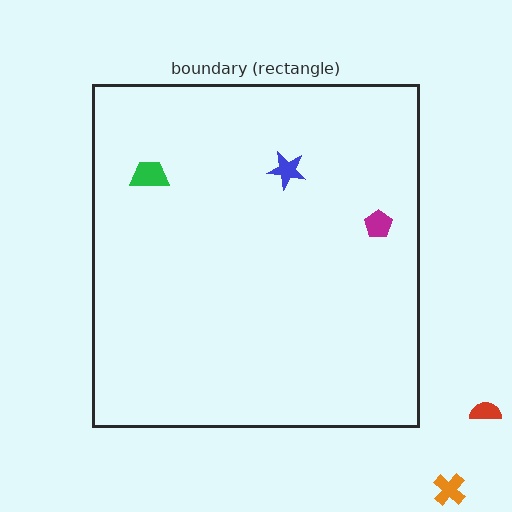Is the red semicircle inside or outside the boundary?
Outside.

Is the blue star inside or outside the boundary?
Inside.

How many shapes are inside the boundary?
3 inside, 2 outside.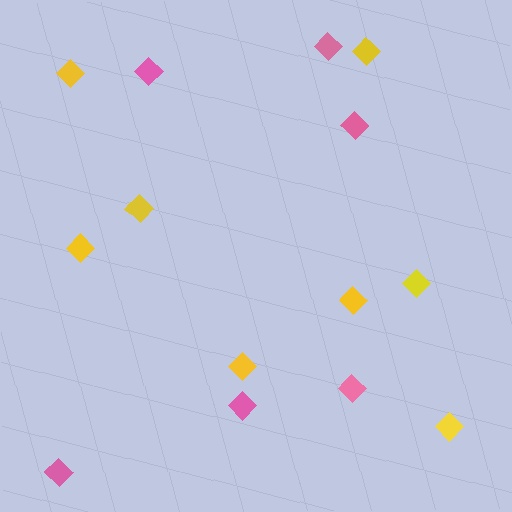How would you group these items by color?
There are 2 groups: one group of yellow diamonds (8) and one group of pink diamonds (6).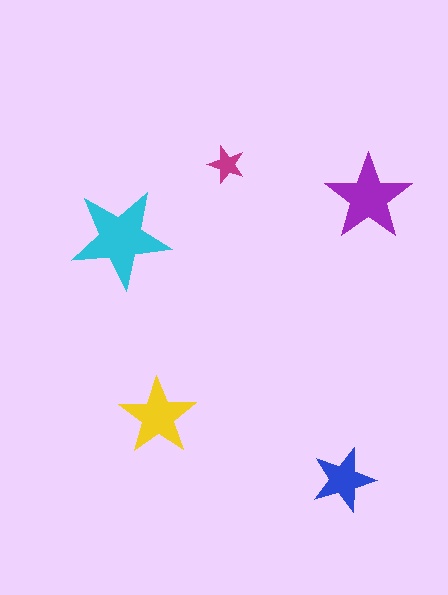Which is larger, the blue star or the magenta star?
The blue one.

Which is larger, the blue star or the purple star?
The purple one.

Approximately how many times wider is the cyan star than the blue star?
About 1.5 times wider.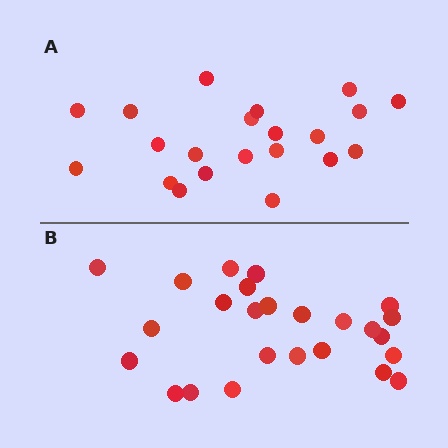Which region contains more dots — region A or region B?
Region B (the bottom region) has more dots.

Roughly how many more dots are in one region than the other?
Region B has about 4 more dots than region A.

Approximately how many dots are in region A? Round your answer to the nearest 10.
About 20 dots. (The exact count is 21, which rounds to 20.)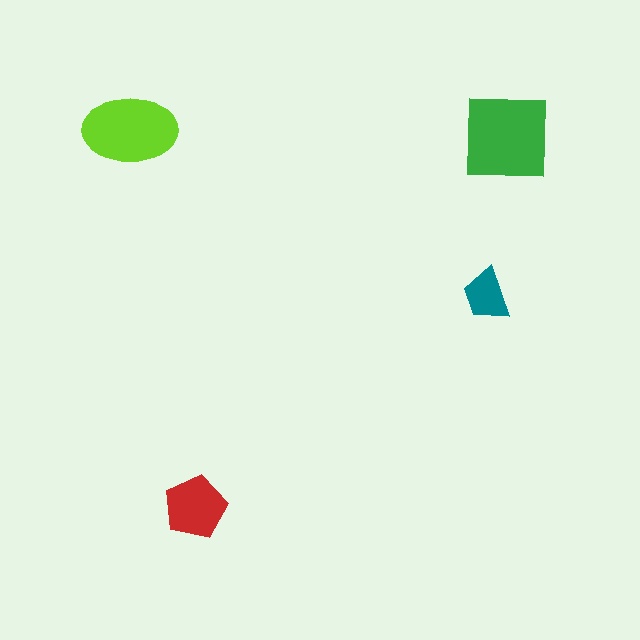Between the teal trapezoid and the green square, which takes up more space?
The green square.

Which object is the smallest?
The teal trapezoid.